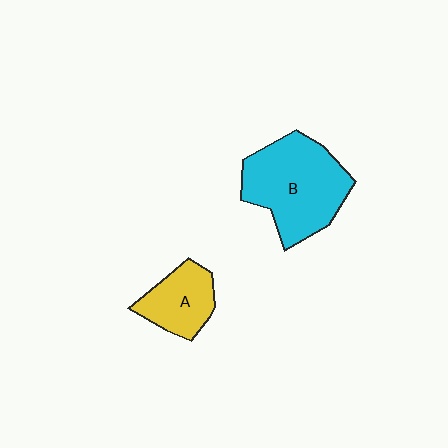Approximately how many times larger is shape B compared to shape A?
Approximately 2.0 times.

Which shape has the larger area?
Shape B (cyan).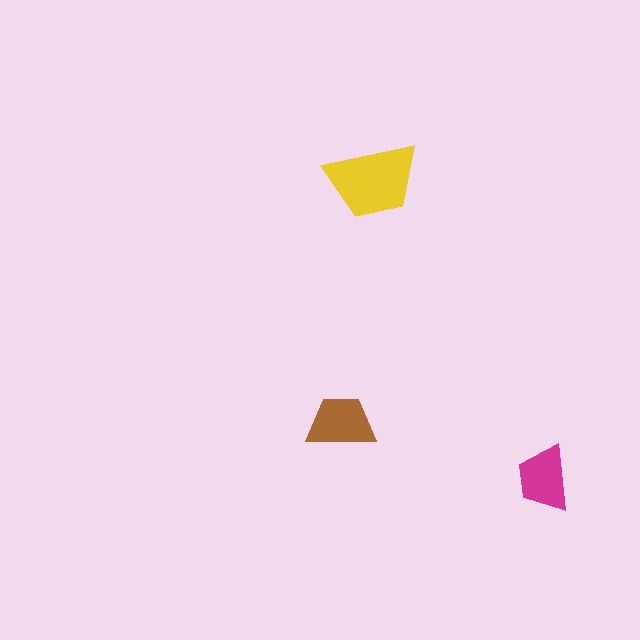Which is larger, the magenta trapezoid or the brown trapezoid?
The brown one.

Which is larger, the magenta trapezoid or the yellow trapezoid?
The yellow one.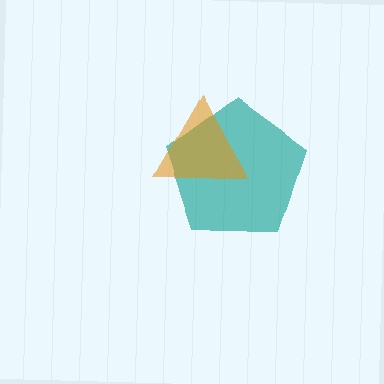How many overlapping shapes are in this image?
There are 2 overlapping shapes in the image.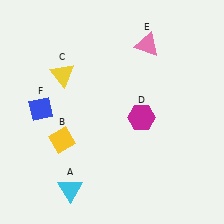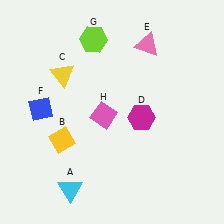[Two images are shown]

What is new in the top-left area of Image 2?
A lime hexagon (G) was added in the top-left area of Image 2.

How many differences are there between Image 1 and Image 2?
There are 2 differences between the two images.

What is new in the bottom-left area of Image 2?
A pink diamond (H) was added in the bottom-left area of Image 2.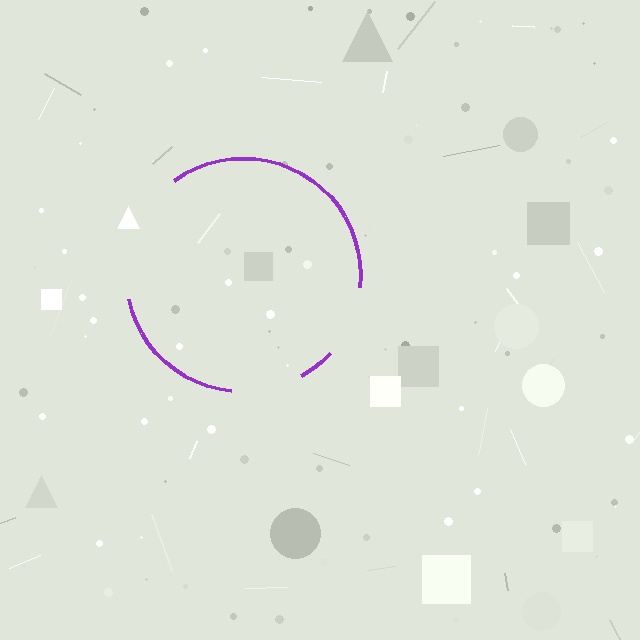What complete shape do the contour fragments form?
The contour fragments form a circle.